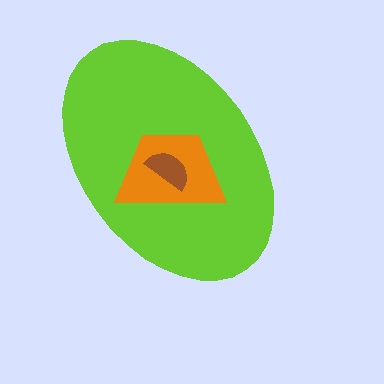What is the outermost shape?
The lime ellipse.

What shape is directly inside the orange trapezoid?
The brown semicircle.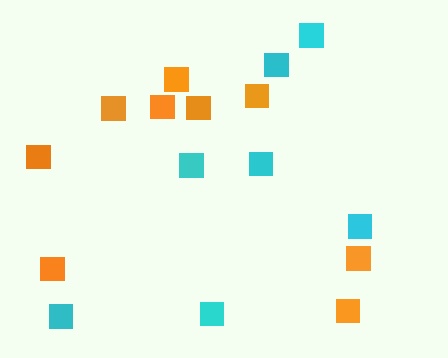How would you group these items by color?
There are 2 groups: one group of orange squares (9) and one group of cyan squares (7).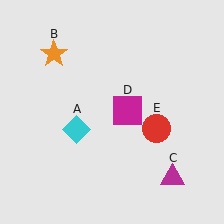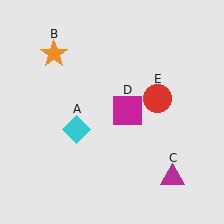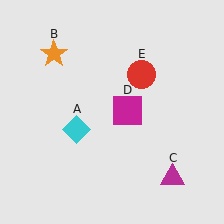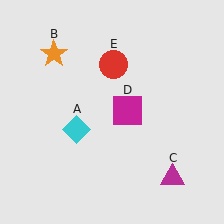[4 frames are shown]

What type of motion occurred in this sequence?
The red circle (object E) rotated counterclockwise around the center of the scene.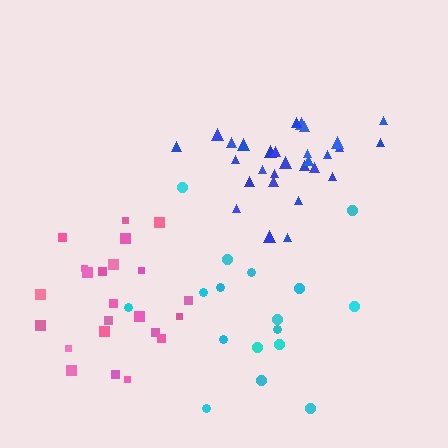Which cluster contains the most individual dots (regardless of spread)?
Blue (29).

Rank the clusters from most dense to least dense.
blue, pink, cyan.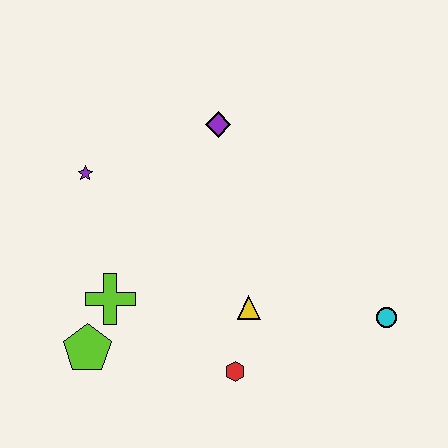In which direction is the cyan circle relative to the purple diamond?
The cyan circle is below the purple diamond.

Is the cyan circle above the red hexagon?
Yes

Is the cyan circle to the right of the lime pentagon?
Yes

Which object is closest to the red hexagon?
The yellow triangle is closest to the red hexagon.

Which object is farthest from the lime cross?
The cyan circle is farthest from the lime cross.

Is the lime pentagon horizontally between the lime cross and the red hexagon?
No